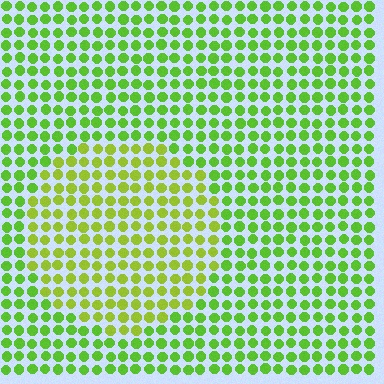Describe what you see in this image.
The image is filled with small lime elements in a uniform arrangement. A circle-shaped region is visible where the elements are tinted to a slightly different hue, forming a subtle color boundary.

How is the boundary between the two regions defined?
The boundary is defined purely by a slight shift in hue (about 25 degrees). Spacing, size, and orientation are identical on both sides.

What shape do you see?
I see a circle.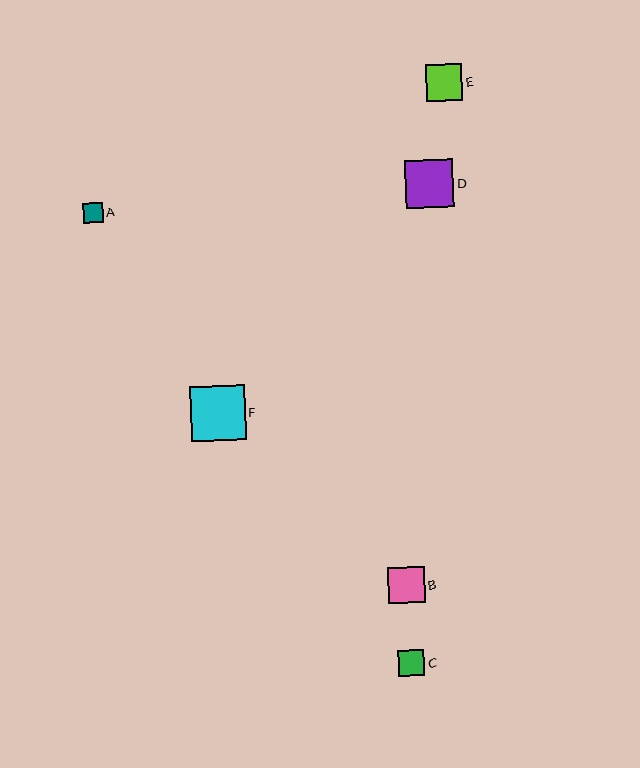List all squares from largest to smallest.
From largest to smallest: F, D, B, E, C, A.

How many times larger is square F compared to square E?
Square F is approximately 1.5 times the size of square E.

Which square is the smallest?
Square A is the smallest with a size of approximately 20 pixels.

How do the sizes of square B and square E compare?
Square B and square E are approximately the same size.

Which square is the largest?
Square F is the largest with a size of approximately 54 pixels.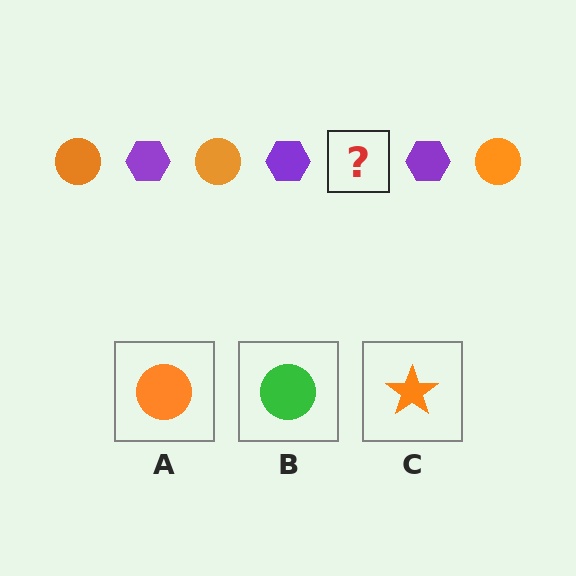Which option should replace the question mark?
Option A.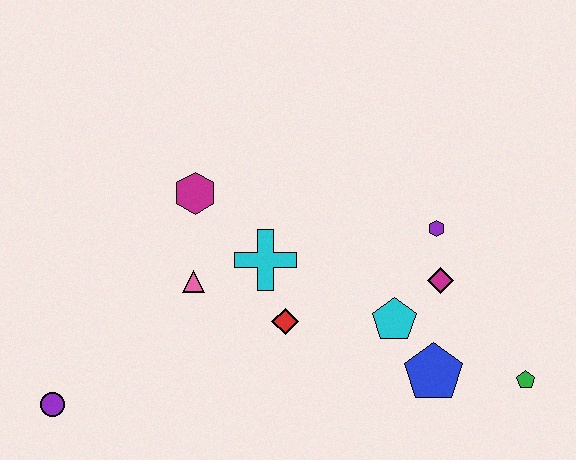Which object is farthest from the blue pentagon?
The purple circle is farthest from the blue pentagon.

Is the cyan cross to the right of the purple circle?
Yes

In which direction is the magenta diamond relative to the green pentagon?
The magenta diamond is above the green pentagon.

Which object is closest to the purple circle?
The pink triangle is closest to the purple circle.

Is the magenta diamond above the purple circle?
Yes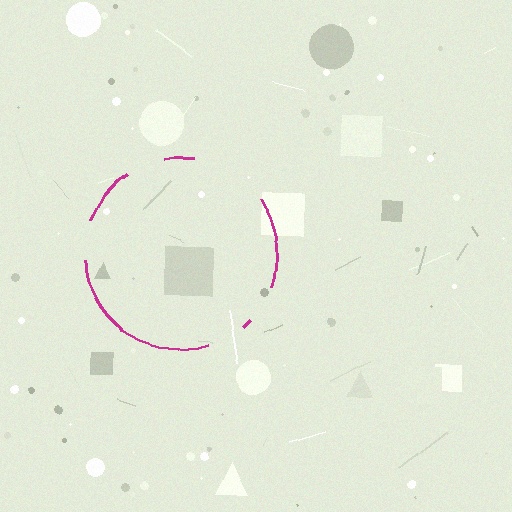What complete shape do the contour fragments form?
The contour fragments form a circle.